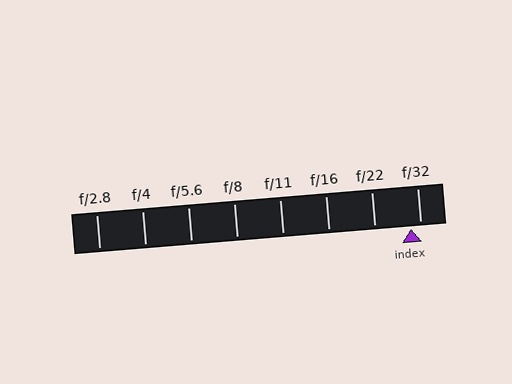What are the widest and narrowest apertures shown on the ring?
The widest aperture shown is f/2.8 and the narrowest is f/32.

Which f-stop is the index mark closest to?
The index mark is closest to f/32.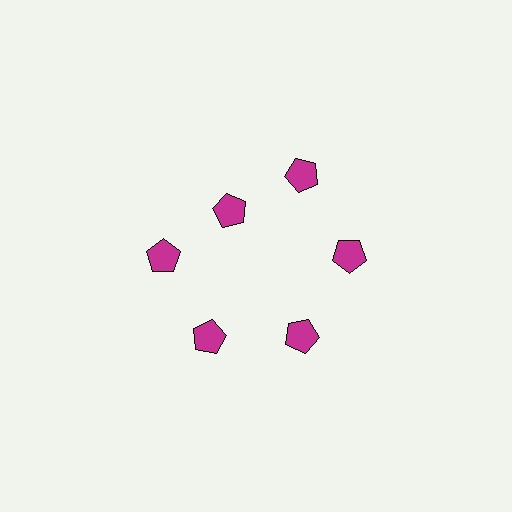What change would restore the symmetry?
The symmetry would be restored by moving it outward, back onto the ring so that all 6 pentagons sit at equal angles and equal distance from the center.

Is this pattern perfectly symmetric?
No. The 6 magenta pentagons are arranged in a ring, but one element near the 11 o'clock position is pulled inward toward the center, breaking the 6-fold rotational symmetry.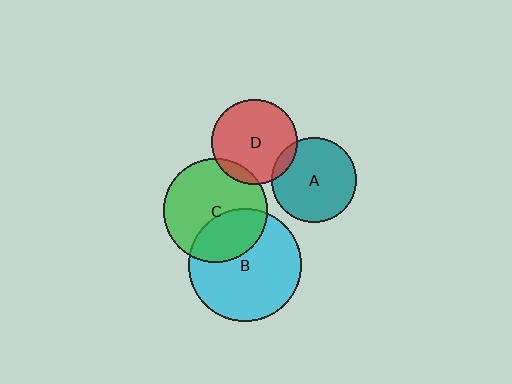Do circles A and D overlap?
Yes.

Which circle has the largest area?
Circle B (cyan).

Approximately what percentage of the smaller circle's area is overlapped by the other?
Approximately 10%.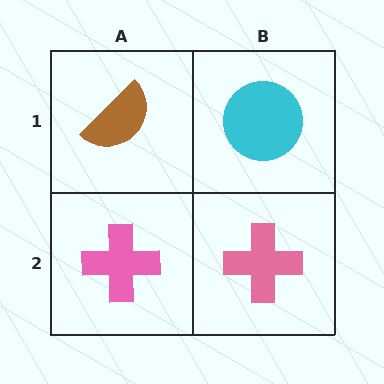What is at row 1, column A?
A brown semicircle.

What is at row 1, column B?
A cyan circle.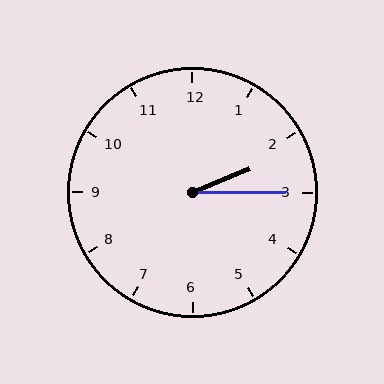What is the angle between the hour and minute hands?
Approximately 22 degrees.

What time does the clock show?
2:15.